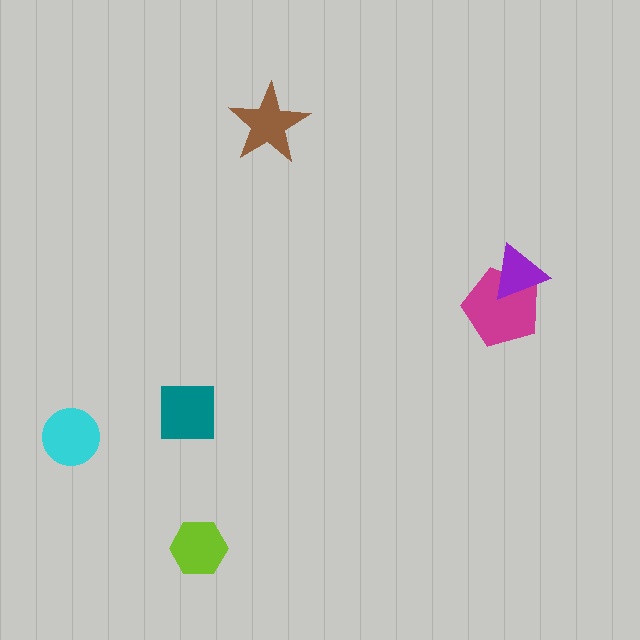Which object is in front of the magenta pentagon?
The purple triangle is in front of the magenta pentagon.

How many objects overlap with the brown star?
0 objects overlap with the brown star.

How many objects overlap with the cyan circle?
0 objects overlap with the cyan circle.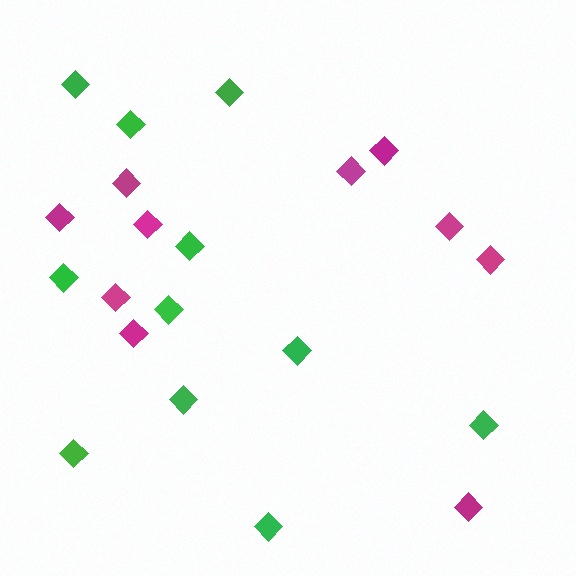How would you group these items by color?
There are 2 groups: one group of green diamonds (11) and one group of magenta diamonds (10).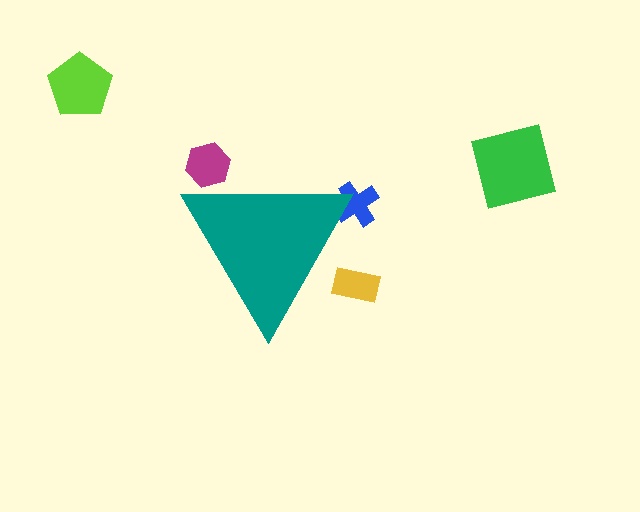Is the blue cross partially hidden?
Yes, the blue cross is partially hidden behind the teal triangle.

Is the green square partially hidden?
No, the green square is fully visible.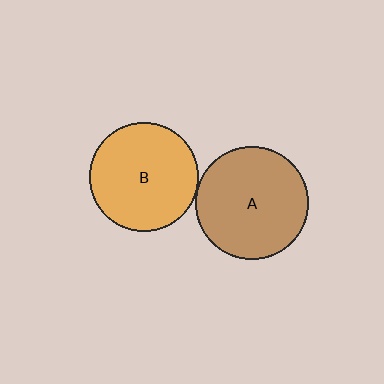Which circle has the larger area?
Circle A (brown).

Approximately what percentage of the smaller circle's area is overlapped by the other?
Approximately 5%.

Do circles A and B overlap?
Yes.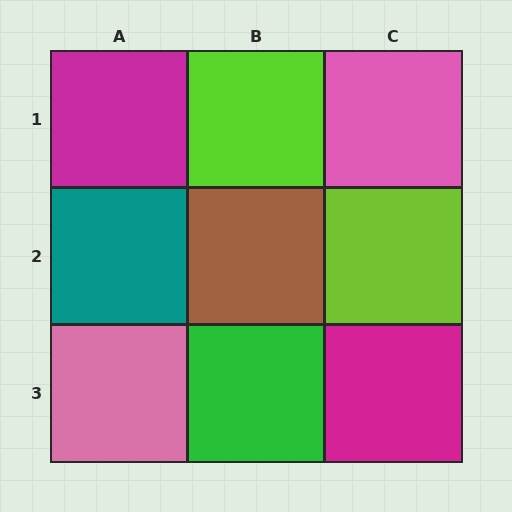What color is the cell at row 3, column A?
Pink.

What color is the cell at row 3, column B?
Green.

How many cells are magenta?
2 cells are magenta.